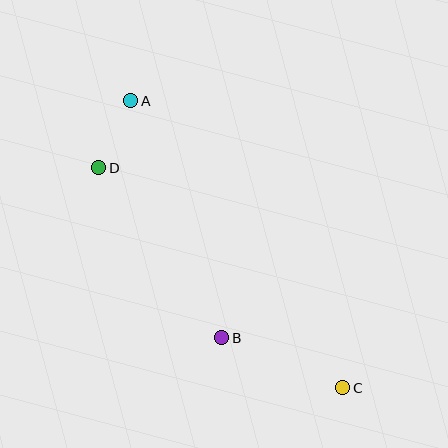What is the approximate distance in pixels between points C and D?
The distance between C and D is approximately 329 pixels.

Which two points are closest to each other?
Points A and D are closest to each other.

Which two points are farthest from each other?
Points A and C are farthest from each other.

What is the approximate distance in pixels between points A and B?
The distance between A and B is approximately 254 pixels.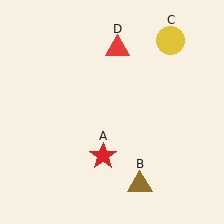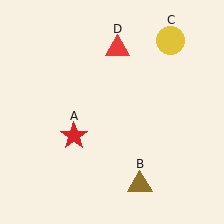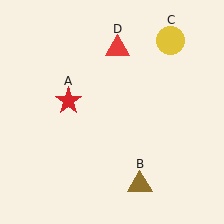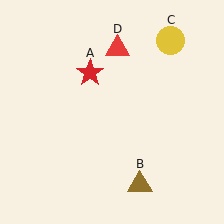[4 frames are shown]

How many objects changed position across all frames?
1 object changed position: red star (object A).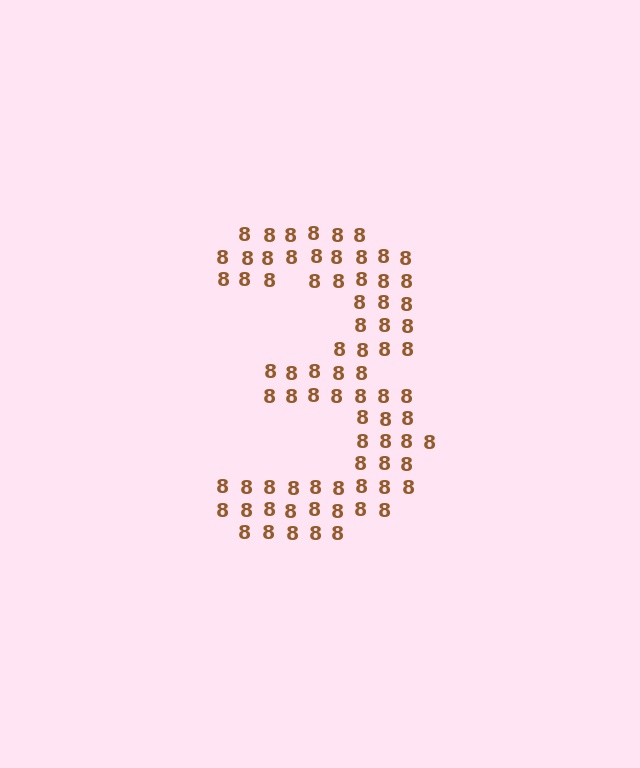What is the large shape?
The large shape is the digit 3.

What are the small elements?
The small elements are digit 8's.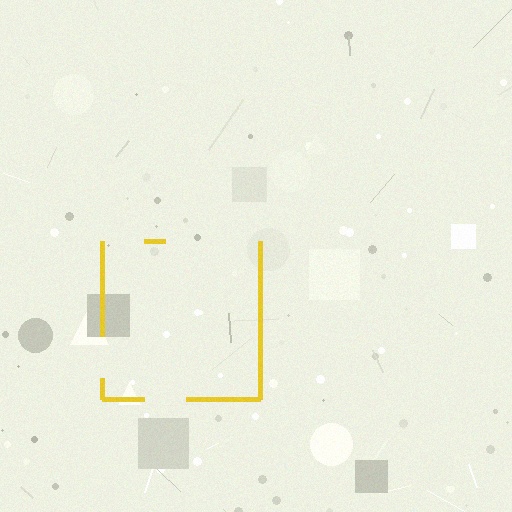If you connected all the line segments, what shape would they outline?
They would outline a square.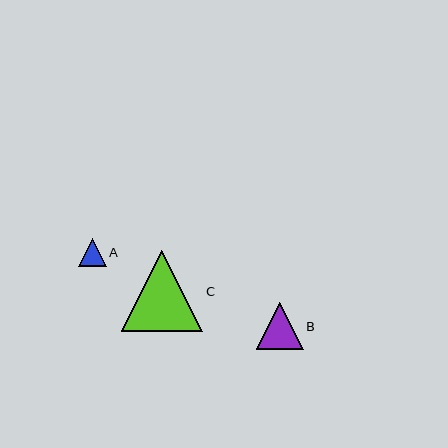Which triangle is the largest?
Triangle C is the largest with a size of approximately 81 pixels.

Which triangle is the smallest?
Triangle A is the smallest with a size of approximately 28 pixels.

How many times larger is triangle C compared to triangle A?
Triangle C is approximately 2.9 times the size of triangle A.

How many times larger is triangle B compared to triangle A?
Triangle B is approximately 1.7 times the size of triangle A.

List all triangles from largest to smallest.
From largest to smallest: C, B, A.